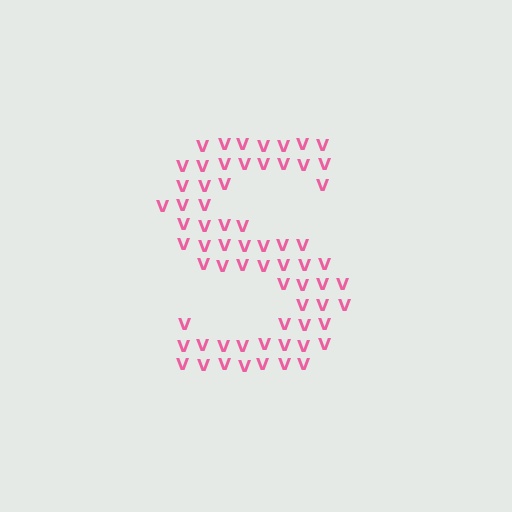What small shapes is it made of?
It is made of small letter V's.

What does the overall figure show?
The overall figure shows the letter S.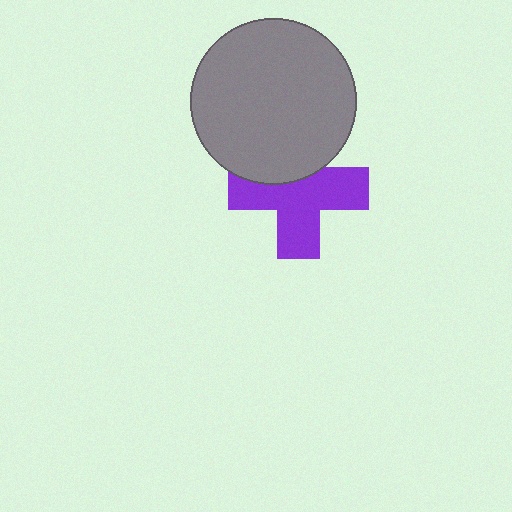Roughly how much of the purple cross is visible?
Most of it is visible (roughly 67%).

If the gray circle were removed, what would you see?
You would see the complete purple cross.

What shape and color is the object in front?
The object in front is a gray circle.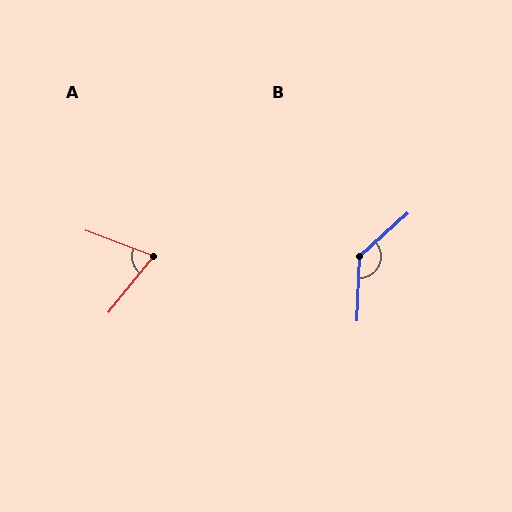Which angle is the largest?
B, at approximately 134 degrees.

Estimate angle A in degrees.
Approximately 72 degrees.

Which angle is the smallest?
A, at approximately 72 degrees.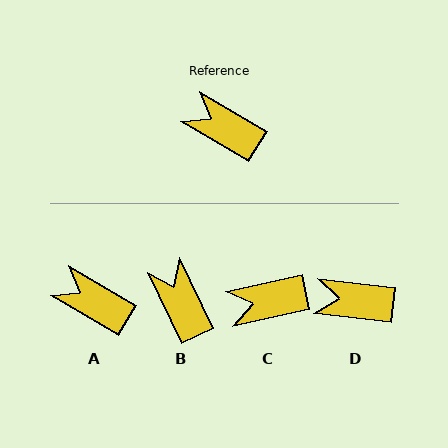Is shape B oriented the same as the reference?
No, it is off by about 34 degrees.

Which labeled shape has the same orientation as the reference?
A.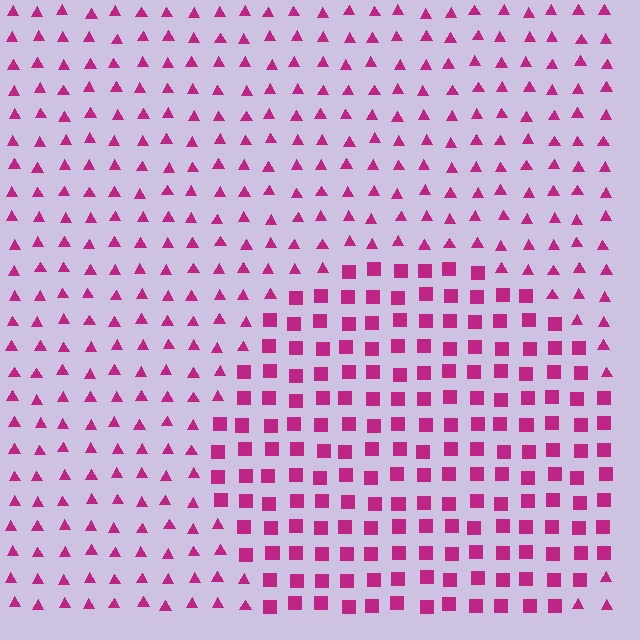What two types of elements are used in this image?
The image uses squares inside the circle region and triangles outside it.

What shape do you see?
I see a circle.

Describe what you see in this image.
The image is filled with small magenta elements arranged in a uniform grid. A circle-shaped region contains squares, while the surrounding area contains triangles. The boundary is defined purely by the change in element shape.